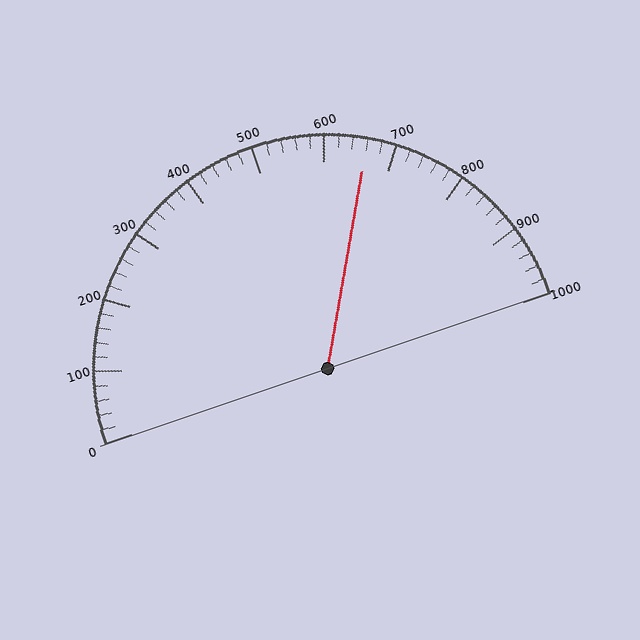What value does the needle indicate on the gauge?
The needle indicates approximately 660.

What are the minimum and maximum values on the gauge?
The gauge ranges from 0 to 1000.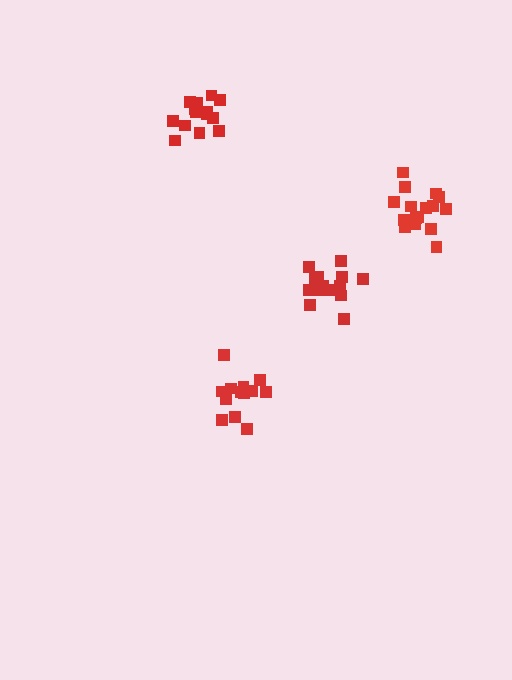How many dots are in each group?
Group 1: 13 dots, Group 2: 16 dots, Group 3: 14 dots, Group 4: 15 dots (58 total).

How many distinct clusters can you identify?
There are 4 distinct clusters.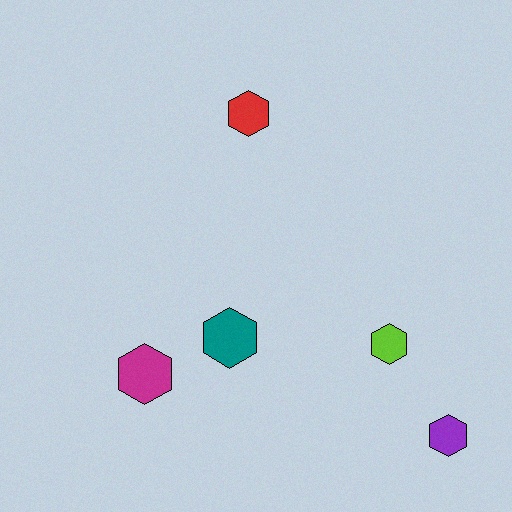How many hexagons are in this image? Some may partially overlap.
There are 5 hexagons.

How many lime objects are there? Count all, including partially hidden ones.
There is 1 lime object.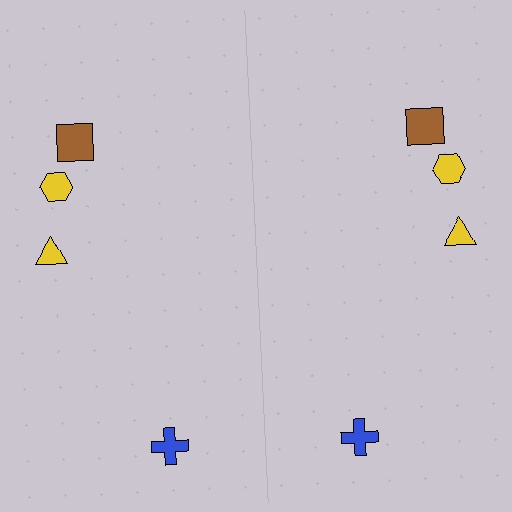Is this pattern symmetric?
Yes, this pattern has bilateral (reflection) symmetry.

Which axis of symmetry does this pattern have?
The pattern has a vertical axis of symmetry running through the center of the image.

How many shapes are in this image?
There are 8 shapes in this image.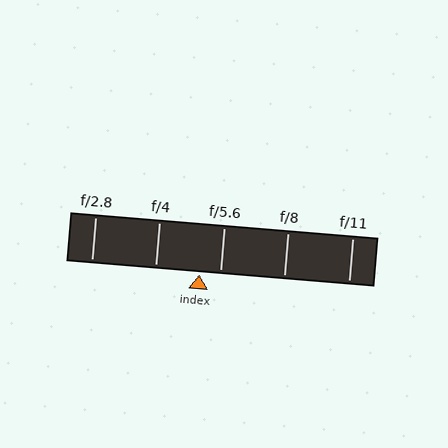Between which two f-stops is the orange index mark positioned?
The index mark is between f/4 and f/5.6.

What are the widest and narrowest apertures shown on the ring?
The widest aperture shown is f/2.8 and the narrowest is f/11.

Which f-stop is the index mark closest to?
The index mark is closest to f/5.6.